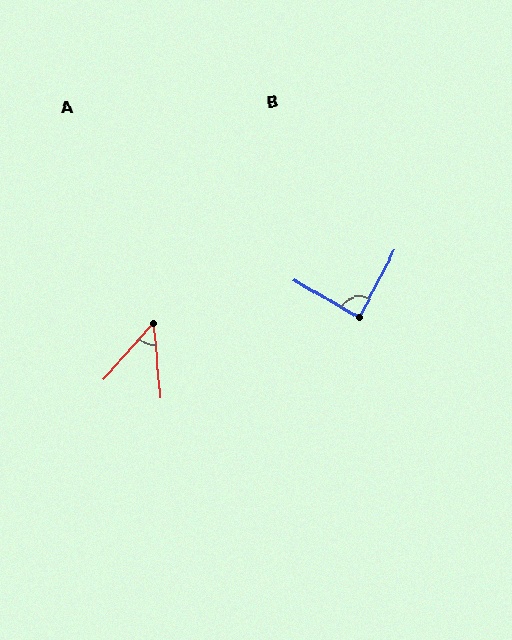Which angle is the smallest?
A, at approximately 46 degrees.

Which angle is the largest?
B, at approximately 88 degrees.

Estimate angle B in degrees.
Approximately 88 degrees.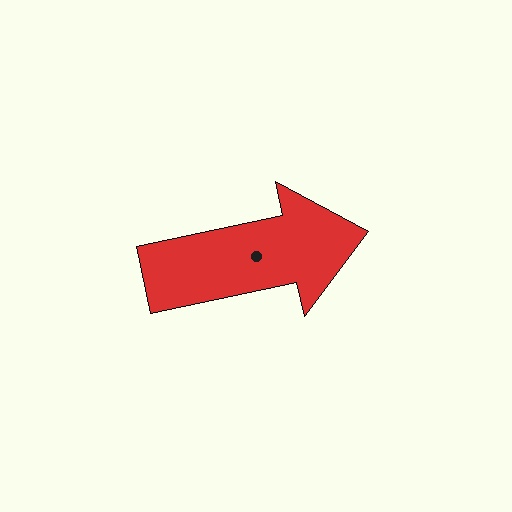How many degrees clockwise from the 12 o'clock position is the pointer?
Approximately 78 degrees.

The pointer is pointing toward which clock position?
Roughly 3 o'clock.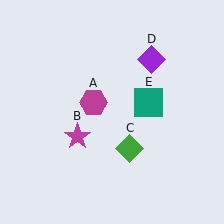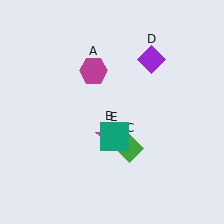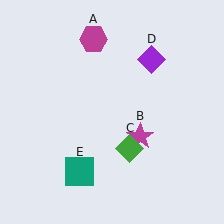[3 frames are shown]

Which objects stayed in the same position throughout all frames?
Green diamond (object C) and purple diamond (object D) remained stationary.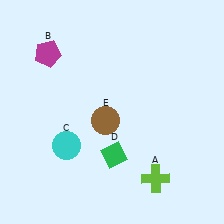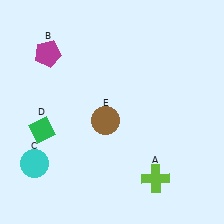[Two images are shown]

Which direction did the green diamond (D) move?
The green diamond (D) moved left.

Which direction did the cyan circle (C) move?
The cyan circle (C) moved left.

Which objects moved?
The objects that moved are: the cyan circle (C), the green diamond (D).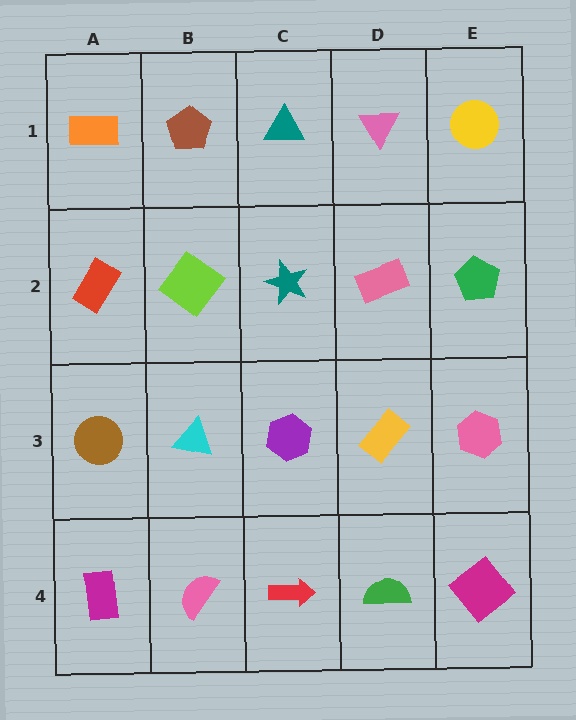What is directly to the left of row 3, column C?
A cyan triangle.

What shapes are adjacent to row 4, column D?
A yellow rectangle (row 3, column D), a red arrow (row 4, column C), a magenta diamond (row 4, column E).